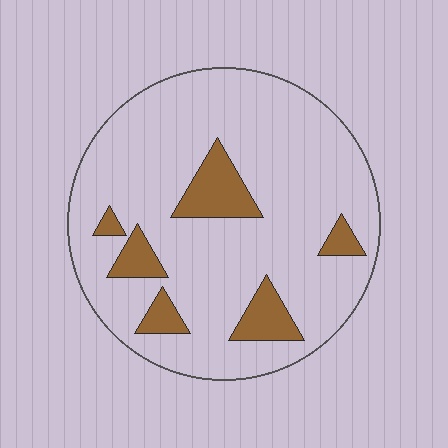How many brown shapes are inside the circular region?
6.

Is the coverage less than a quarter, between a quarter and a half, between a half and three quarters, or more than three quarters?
Less than a quarter.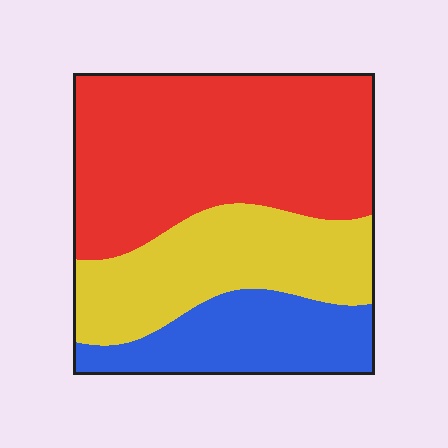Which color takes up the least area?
Blue, at roughly 20%.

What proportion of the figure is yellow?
Yellow covers 29% of the figure.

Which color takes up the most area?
Red, at roughly 50%.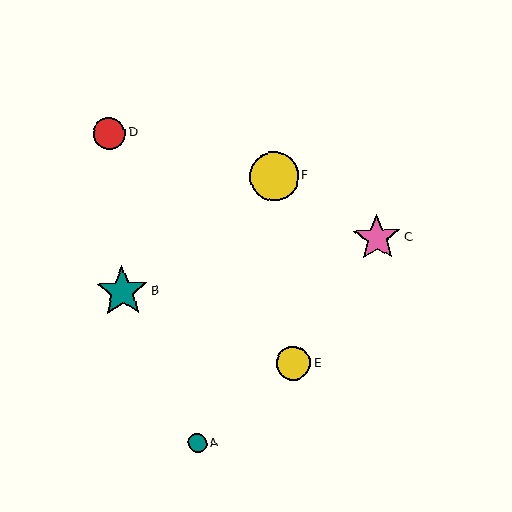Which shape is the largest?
The teal star (labeled B) is the largest.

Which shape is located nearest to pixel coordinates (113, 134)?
The red circle (labeled D) at (109, 133) is nearest to that location.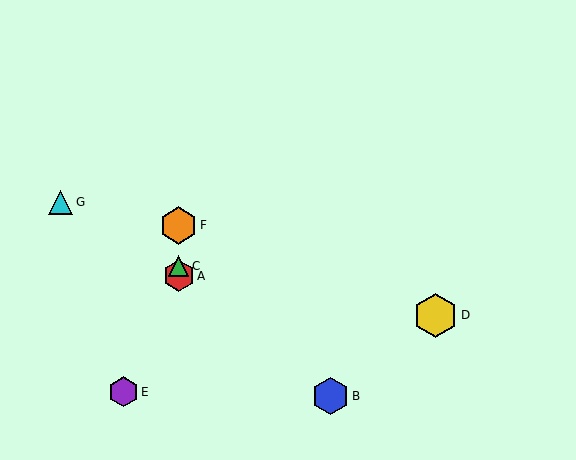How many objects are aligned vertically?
3 objects (A, C, F) are aligned vertically.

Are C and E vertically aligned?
No, C is at x≈179 and E is at x≈123.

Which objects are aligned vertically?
Objects A, C, F are aligned vertically.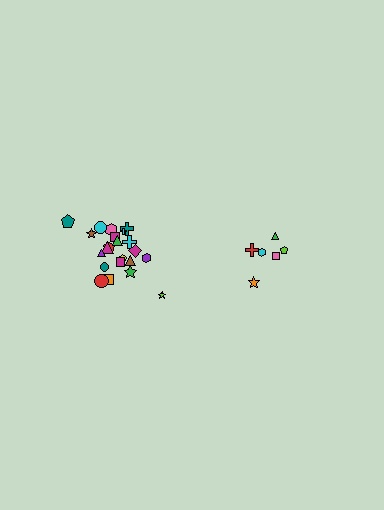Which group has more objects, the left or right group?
The left group.